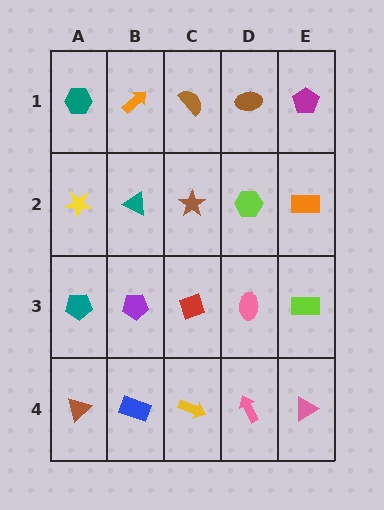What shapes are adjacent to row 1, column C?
A brown star (row 2, column C), an orange arrow (row 1, column B), a brown ellipse (row 1, column D).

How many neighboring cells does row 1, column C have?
3.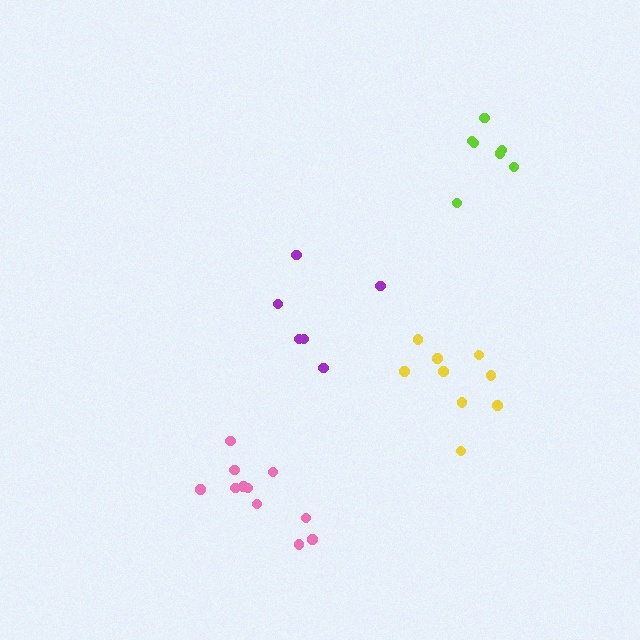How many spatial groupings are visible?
There are 4 spatial groupings.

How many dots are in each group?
Group 1: 11 dots, Group 2: 9 dots, Group 3: 6 dots, Group 4: 7 dots (33 total).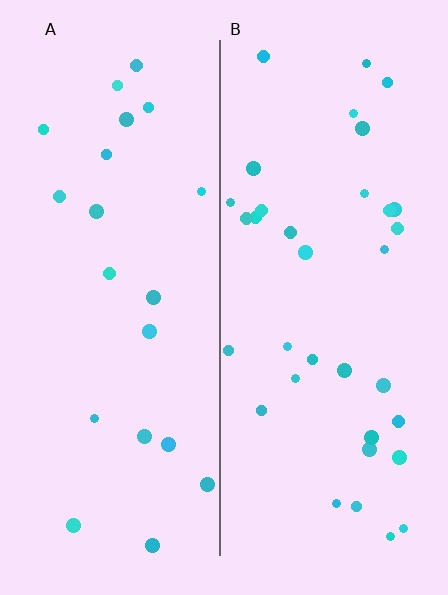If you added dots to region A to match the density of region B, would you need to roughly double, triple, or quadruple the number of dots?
Approximately double.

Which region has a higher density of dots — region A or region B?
B (the right).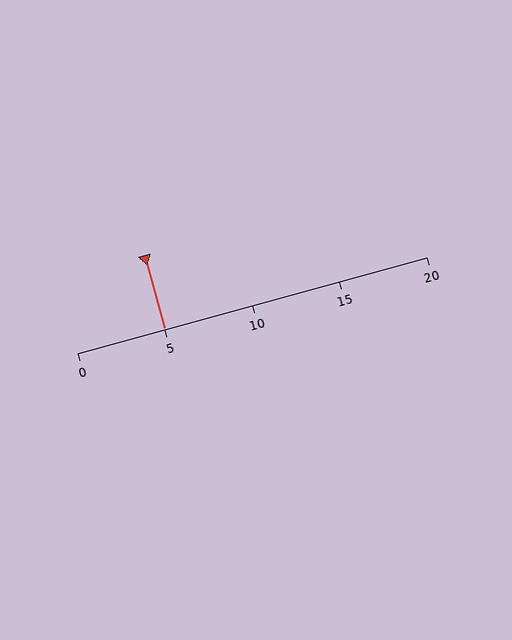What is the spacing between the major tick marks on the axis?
The major ticks are spaced 5 apart.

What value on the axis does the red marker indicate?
The marker indicates approximately 5.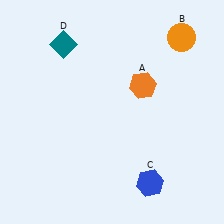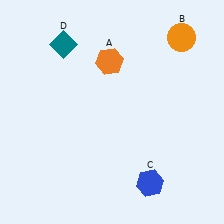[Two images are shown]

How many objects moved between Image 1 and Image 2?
1 object moved between the two images.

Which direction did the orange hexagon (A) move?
The orange hexagon (A) moved left.